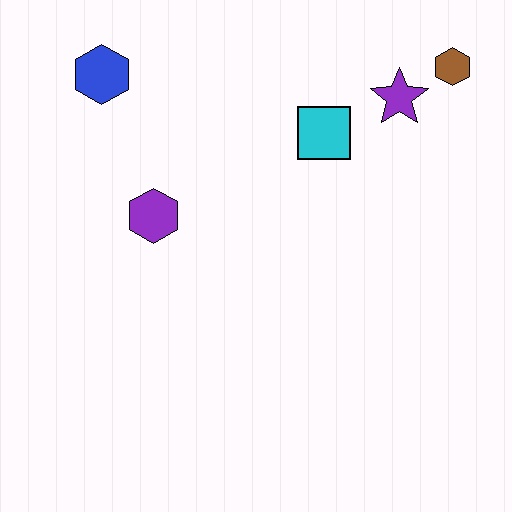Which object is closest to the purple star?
The brown hexagon is closest to the purple star.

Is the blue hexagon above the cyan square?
Yes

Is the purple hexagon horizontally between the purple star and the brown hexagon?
No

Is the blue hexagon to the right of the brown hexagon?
No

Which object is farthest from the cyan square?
The blue hexagon is farthest from the cyan square.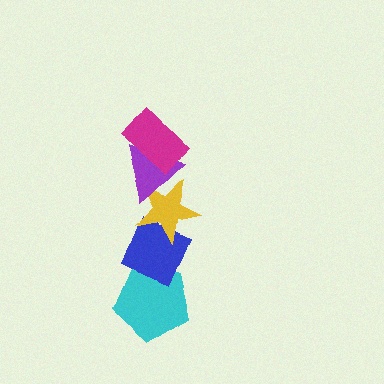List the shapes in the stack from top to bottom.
From top to bottom: the magenta rectangle, the purple triangle, the yellow star, the blue diamond, the cyan pentagon.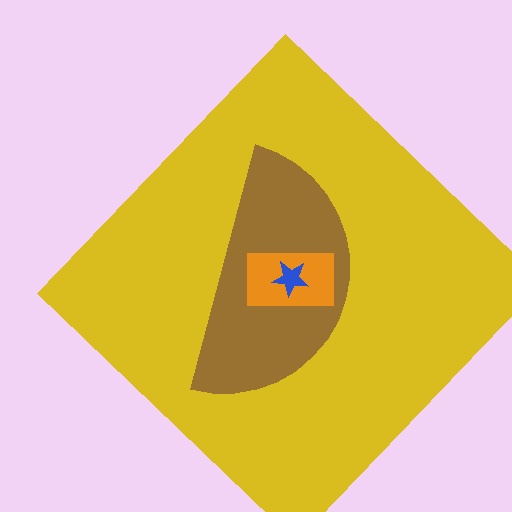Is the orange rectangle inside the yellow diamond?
Yes.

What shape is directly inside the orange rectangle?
The blue star.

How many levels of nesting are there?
4.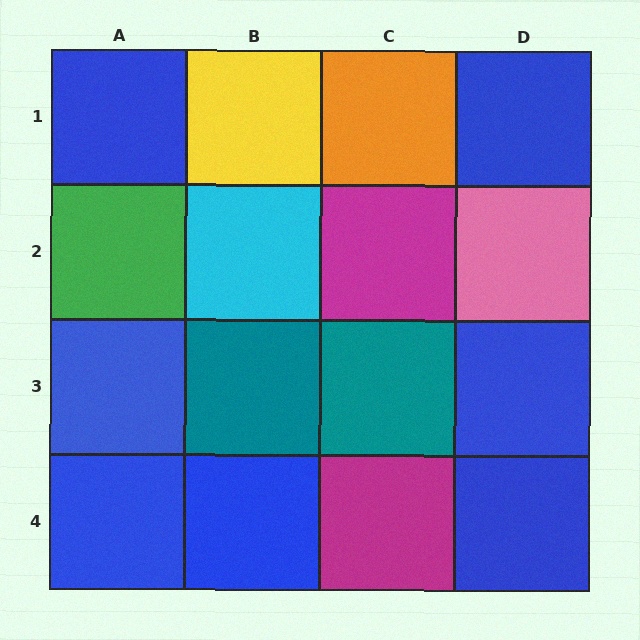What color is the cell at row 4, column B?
Blue.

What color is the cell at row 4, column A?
Blue.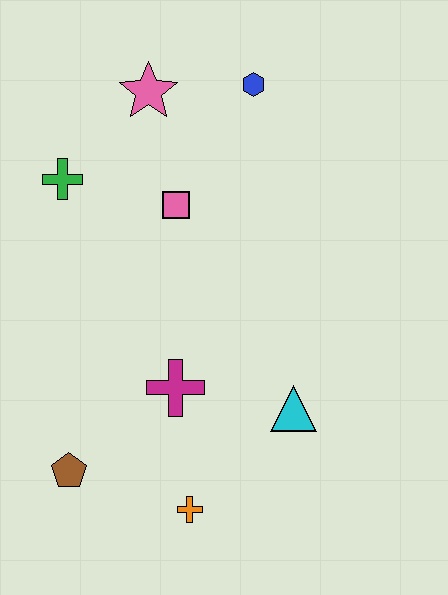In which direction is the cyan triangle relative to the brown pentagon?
The cyan triangle is to the right of the brown pentagon.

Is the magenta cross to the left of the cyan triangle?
Yes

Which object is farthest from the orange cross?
The blue hexagon is farthest from the orange cross.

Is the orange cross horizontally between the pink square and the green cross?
No